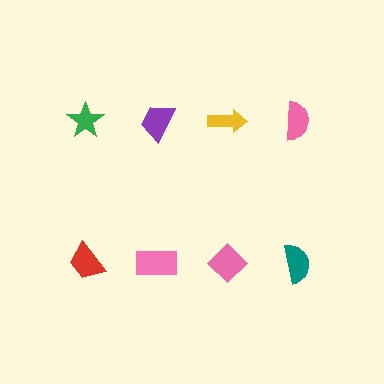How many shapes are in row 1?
4 shapes.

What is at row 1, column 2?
A purple trapezoid.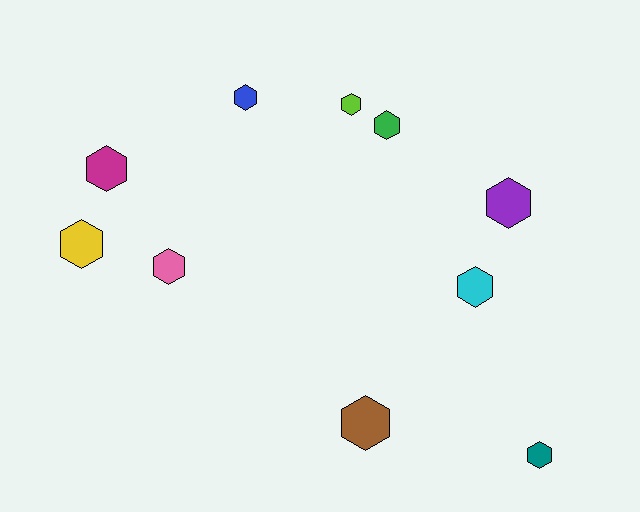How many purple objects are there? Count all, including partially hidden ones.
There is 1 purple object.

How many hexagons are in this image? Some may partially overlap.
There are 10 hexagons.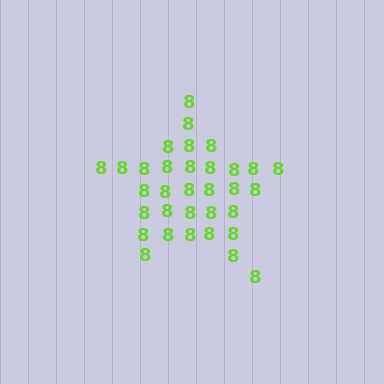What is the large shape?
The large shape is a star.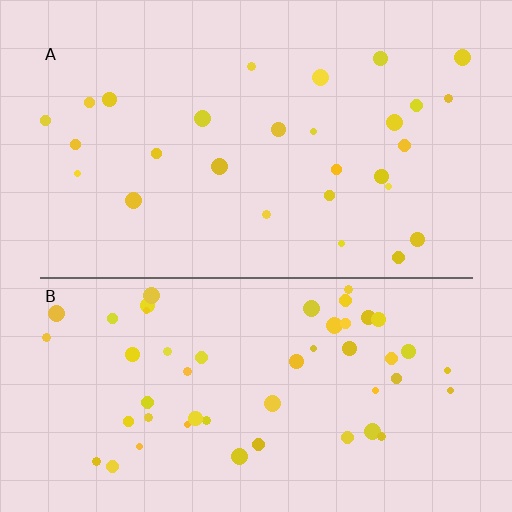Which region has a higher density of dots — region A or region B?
B (the bottom).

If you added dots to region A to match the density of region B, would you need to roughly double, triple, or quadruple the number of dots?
Approximately double.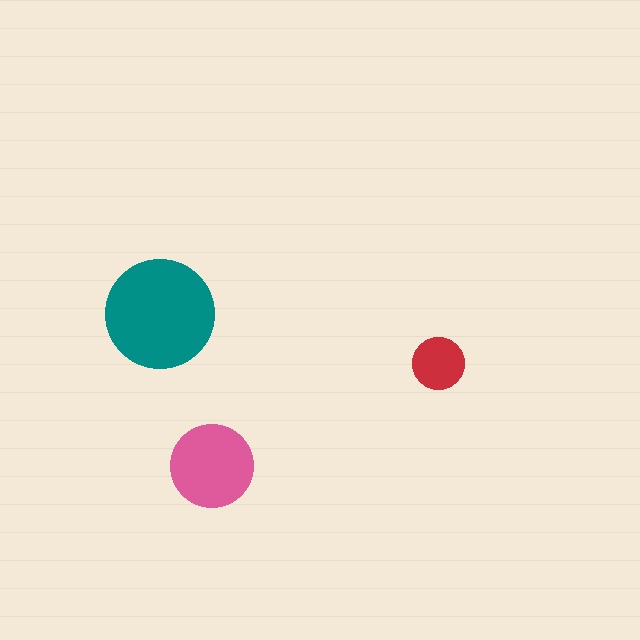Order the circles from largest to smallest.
the teal one, the pink one, the red one.